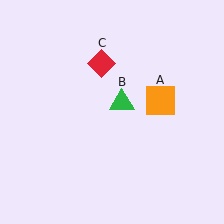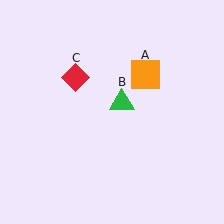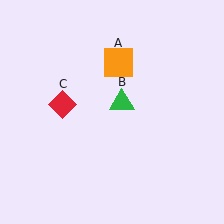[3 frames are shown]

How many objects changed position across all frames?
2 objects changed position: orange square (object A), red diamond (object C).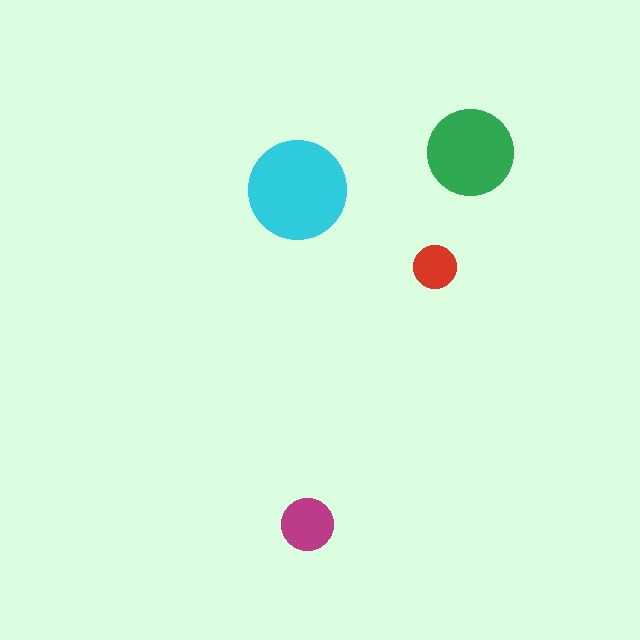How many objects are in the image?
There are 4 objects in the image.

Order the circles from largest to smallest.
the cyan one, the green one, the magenta one, the red one.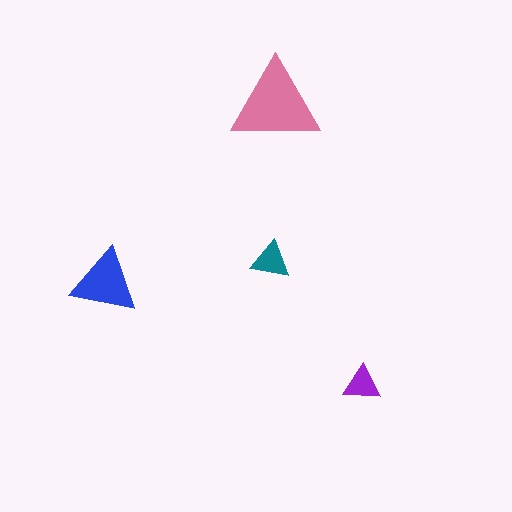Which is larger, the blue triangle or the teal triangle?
The blue one.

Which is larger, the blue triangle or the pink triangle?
The pink one.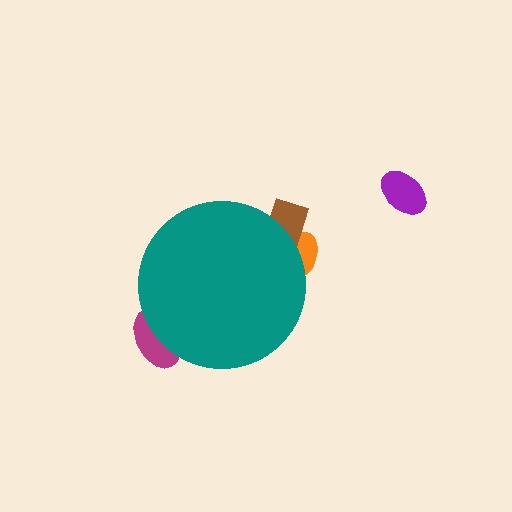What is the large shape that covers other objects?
A teal circle.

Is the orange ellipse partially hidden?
Yes, the orange ellipse is partially hidden behind the teal circle.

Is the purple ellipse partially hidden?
No, the purple ellipse is fully visible.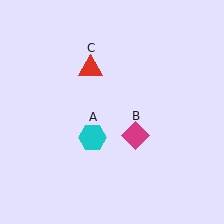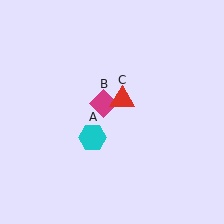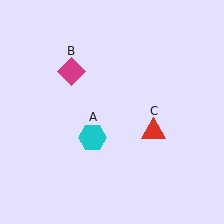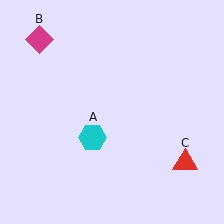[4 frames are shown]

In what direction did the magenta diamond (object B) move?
The magenta diamond (object B) moved up and to the left.